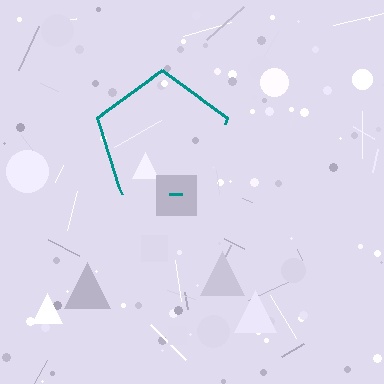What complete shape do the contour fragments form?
The contour fragments form a pentagon.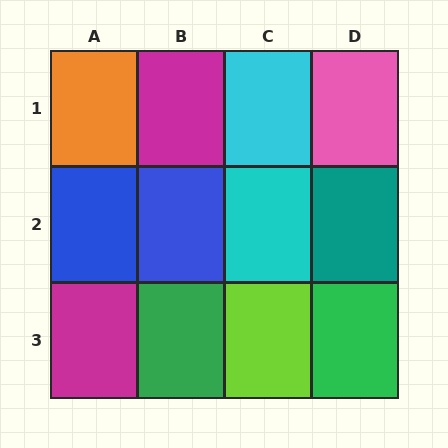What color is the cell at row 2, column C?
Cyan.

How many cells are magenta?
2 cells are magenta.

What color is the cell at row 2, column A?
Blue.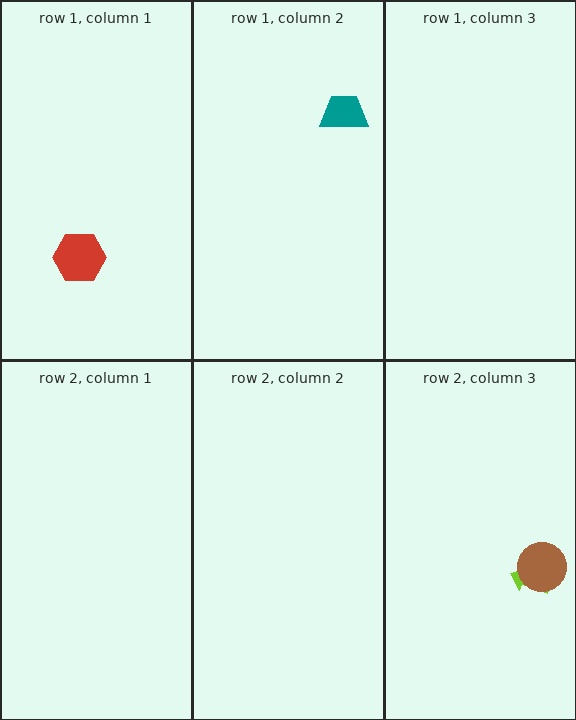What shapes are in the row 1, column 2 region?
The teal trapezoid.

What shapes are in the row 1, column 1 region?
The red hexagon.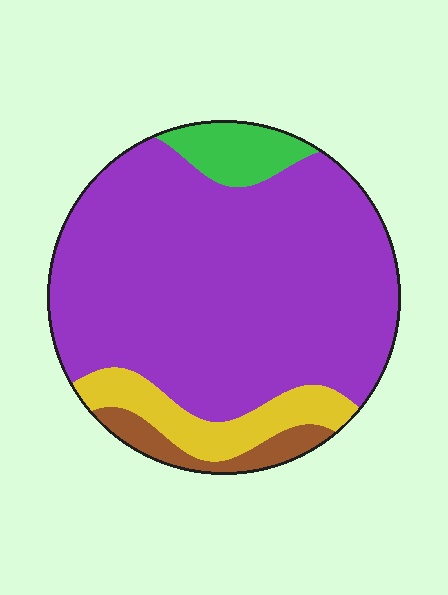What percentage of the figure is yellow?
Yellow covers 11% of the figure.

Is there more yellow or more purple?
Purple.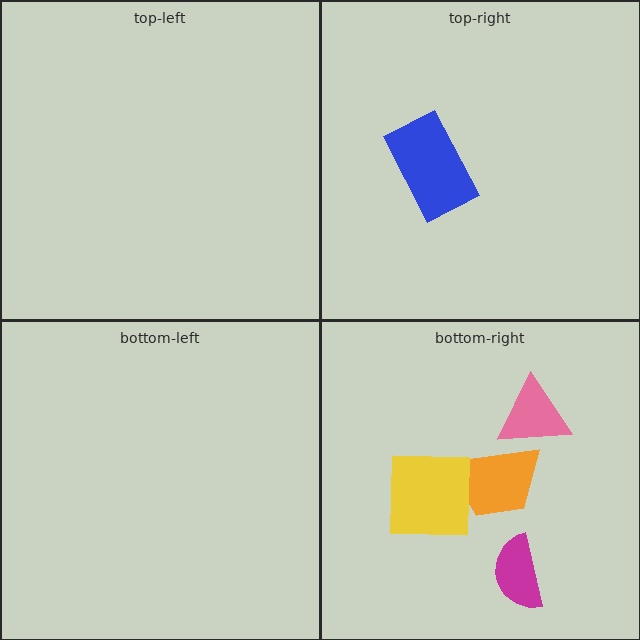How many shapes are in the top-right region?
1.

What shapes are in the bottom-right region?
The orange trapezoid, the yellow square, the pink triangle, the magenta semicircle.